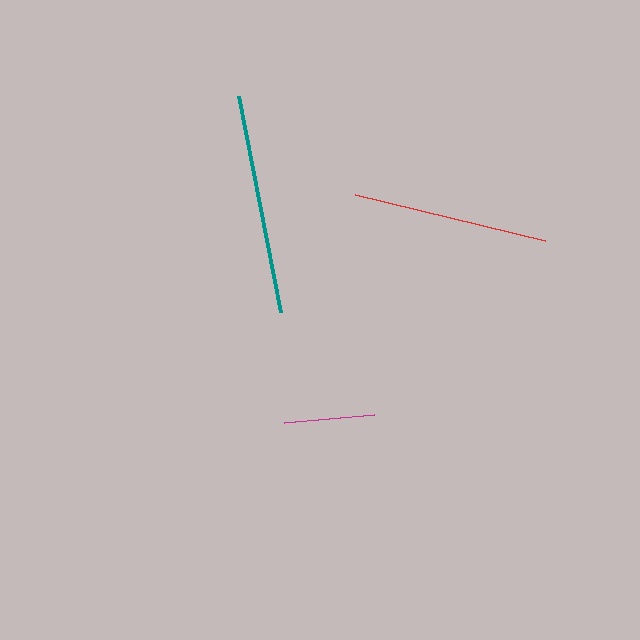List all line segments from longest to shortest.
From longest to shortest: teal, red, magenta.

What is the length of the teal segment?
The teal segment is approximately 220 pixels long.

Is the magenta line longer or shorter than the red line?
The red line is longer than the magenta line.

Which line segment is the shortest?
The magenta line is the shortest at approximately 90 pixels.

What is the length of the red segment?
The red segment is approximately 196 pixels long.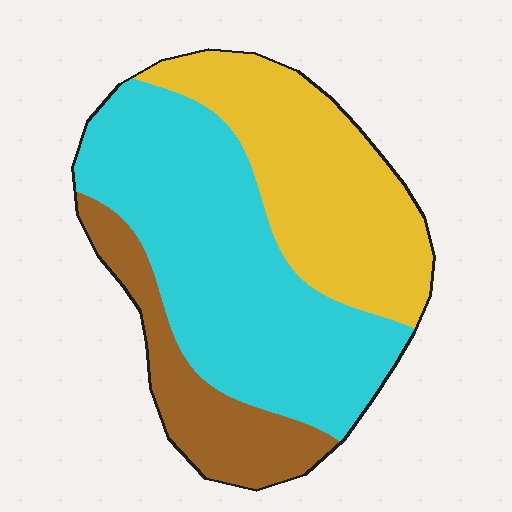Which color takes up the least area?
Brown, at roughly 20%.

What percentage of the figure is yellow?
Yellow takes up about one third (1/3) of the figure.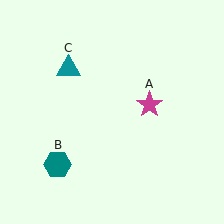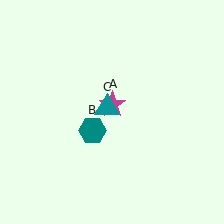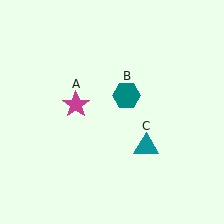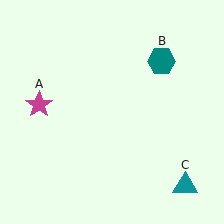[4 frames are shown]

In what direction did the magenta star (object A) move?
The magenta star (object A) moved left.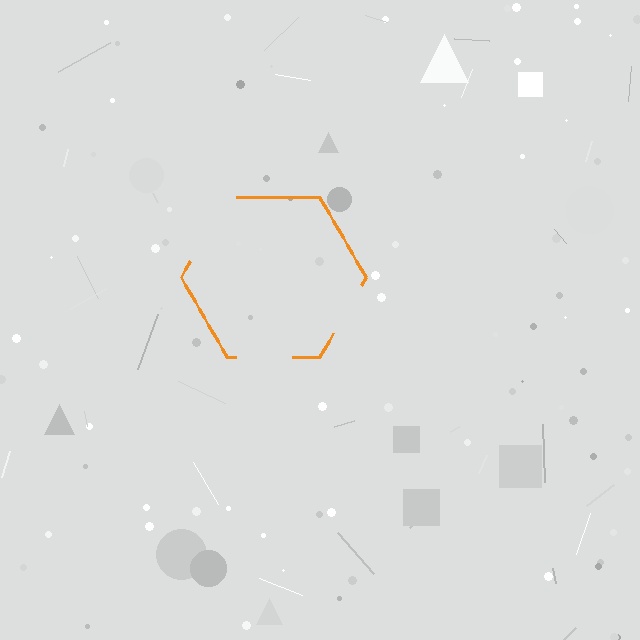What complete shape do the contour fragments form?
The contour fragments form a hexagon.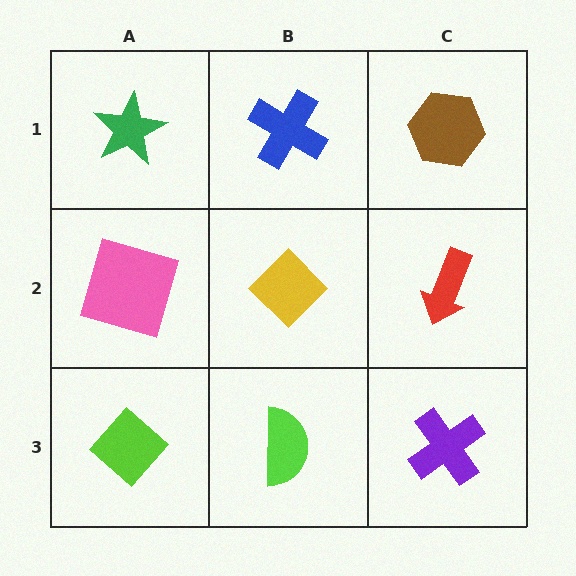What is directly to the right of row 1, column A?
A blue cross.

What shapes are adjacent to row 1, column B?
A yellow diamond (row 2, column B), a green star (row 1, column A), a brown hexagon (row 1, column C).